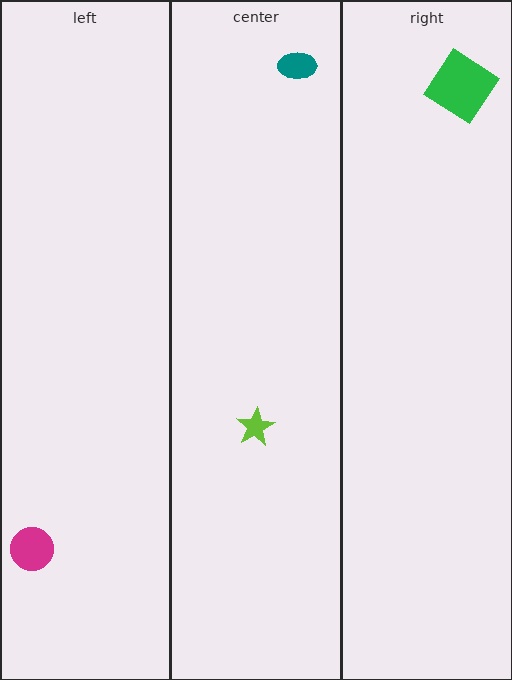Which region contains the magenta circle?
The left region.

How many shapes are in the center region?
2.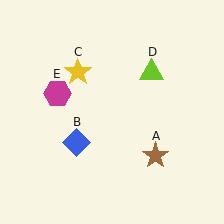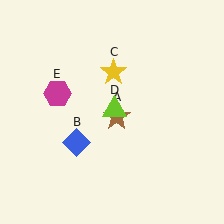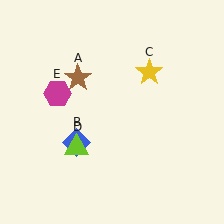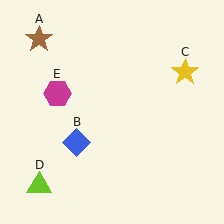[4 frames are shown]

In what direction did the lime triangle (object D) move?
The lime triangle (object D) moved down and to the left.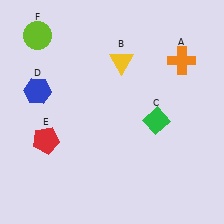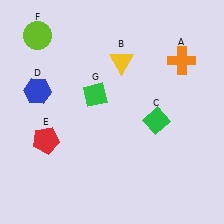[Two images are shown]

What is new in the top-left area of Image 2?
A green diamond (G) was added in the top-left area of Image 2.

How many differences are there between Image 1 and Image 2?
There is 1 difference between the two images.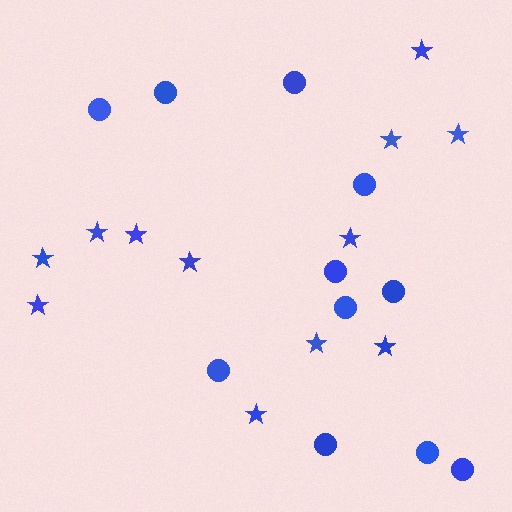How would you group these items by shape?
There are 2 groups: one group of stars (12) and one group of circles (11).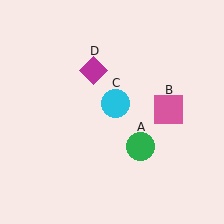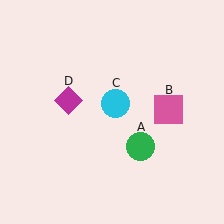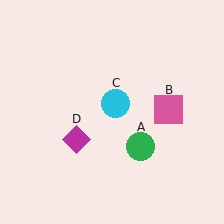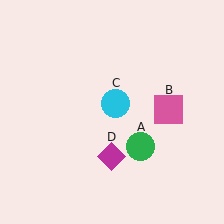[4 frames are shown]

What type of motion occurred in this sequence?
The magenta diamond (object D) rotated counterclockwise around the center of the scene.